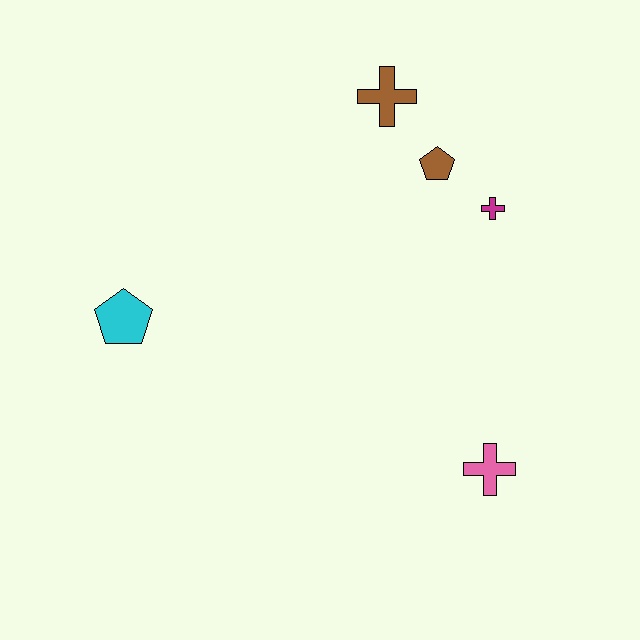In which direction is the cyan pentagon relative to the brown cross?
The cyan pentagon is to the left of the brown cross.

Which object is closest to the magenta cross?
The brown pentagon is closest to the magenta cross.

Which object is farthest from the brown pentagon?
The cyan pentagon is farthest from the brown pentagon.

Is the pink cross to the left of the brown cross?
No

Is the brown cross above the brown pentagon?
Yes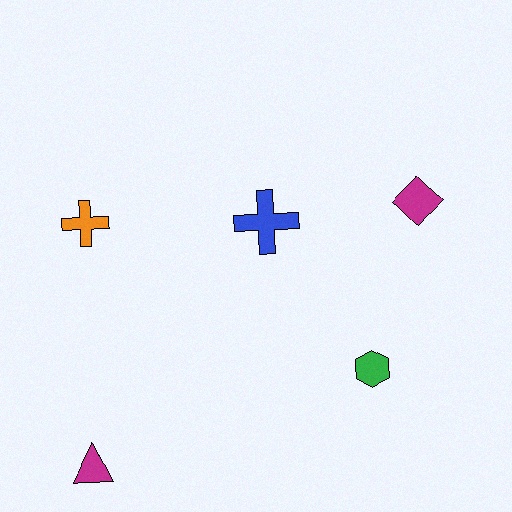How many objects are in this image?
There are 5 objects.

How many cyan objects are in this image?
There are no cyan objects.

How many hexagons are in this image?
There is 1 hexagon.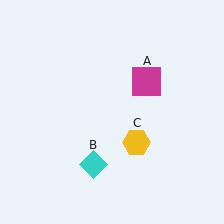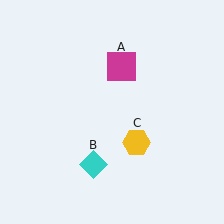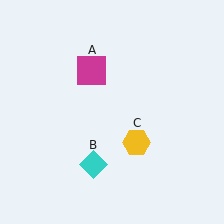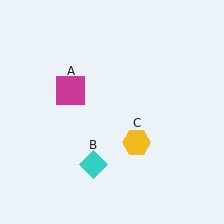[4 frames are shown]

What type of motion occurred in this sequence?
The magenta square (object A) rotated counterclockwise around the center of the scene.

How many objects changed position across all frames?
1 object changed position: magenta square (object A).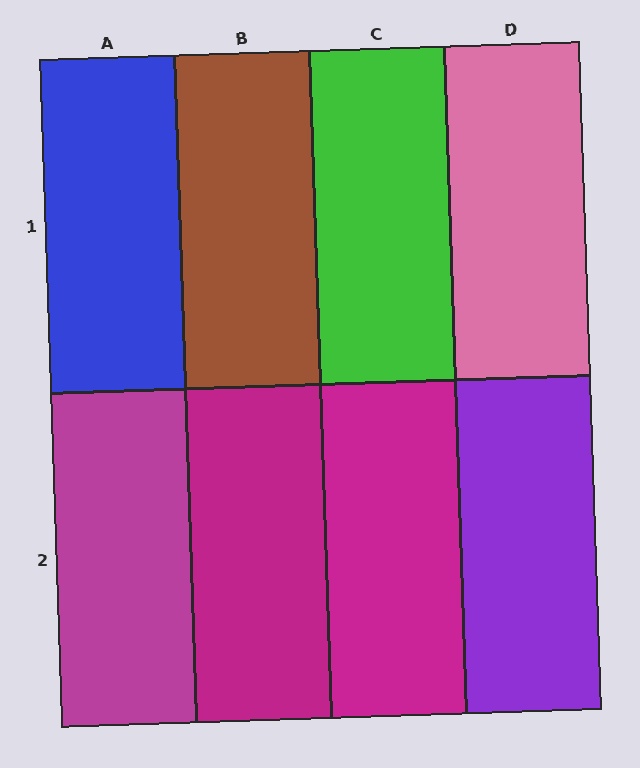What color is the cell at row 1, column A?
Blue.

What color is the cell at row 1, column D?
Pink.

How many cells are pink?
1 cell is pink.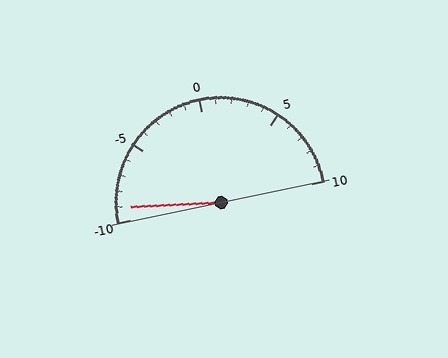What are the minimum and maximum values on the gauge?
The gauge ranges from -10 to 10.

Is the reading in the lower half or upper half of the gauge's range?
The reading is in the lower half of the range (-10 to 10).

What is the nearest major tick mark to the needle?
The nearest major tick mark is -10.